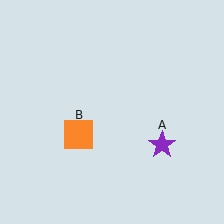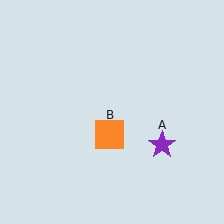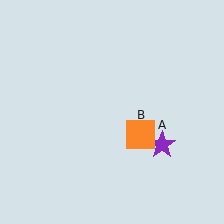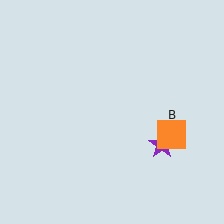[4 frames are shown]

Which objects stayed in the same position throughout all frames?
Purple star (object A) remained stationary.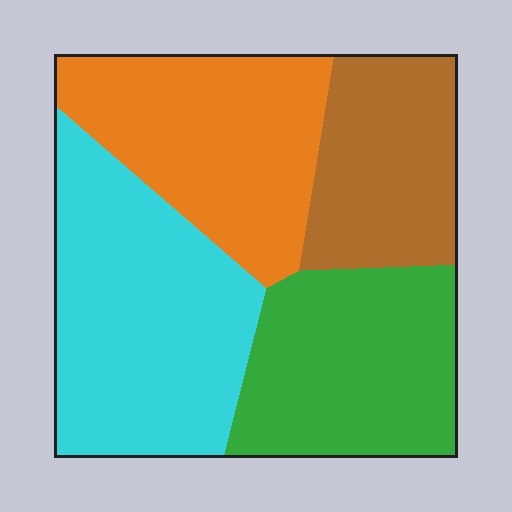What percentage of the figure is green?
Green takes up about one quarter (1/4) of the figure.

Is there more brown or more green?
Green.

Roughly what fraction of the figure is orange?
Orange covers roughly 25% of the figure.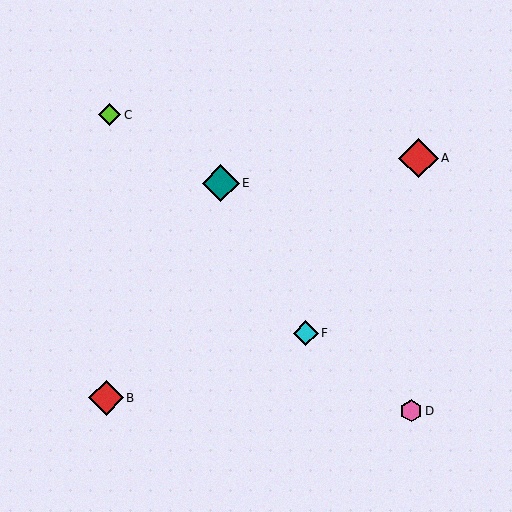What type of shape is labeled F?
Shape F is a cyan diamond.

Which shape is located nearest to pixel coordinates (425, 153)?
The red diamond (labeled A) at (418, 158) is nearest to that location.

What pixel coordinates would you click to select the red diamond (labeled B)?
Click at (106, 398) to select the red diamond B.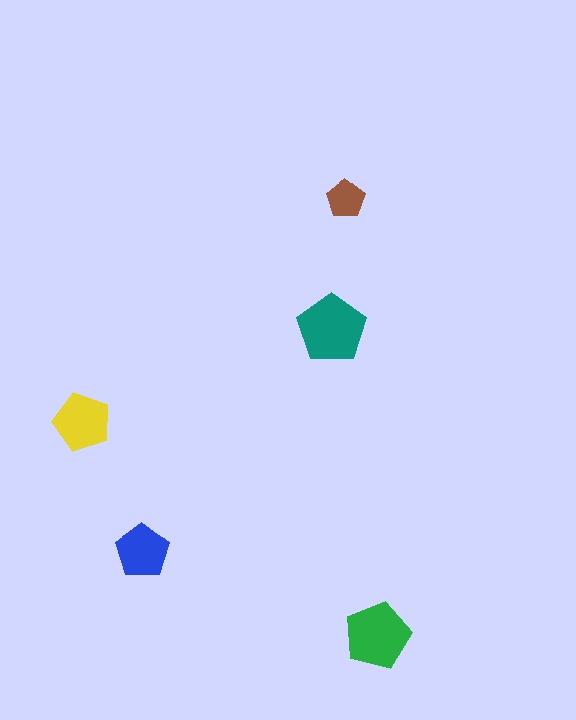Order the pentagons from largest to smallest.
the teal one, the green one, the yellow one, the blue one, the brown one.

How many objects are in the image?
There are 5 objects in the image.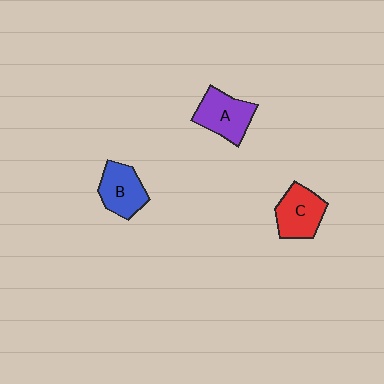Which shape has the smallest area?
Shape B (blue).